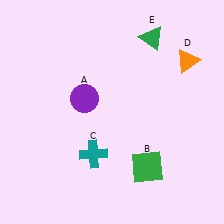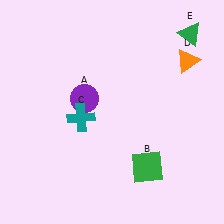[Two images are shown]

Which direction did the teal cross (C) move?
The teal cross (C) moved up.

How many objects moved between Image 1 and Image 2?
2 objects moved between the two images.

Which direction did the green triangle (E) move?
The green triangle (E) moved right.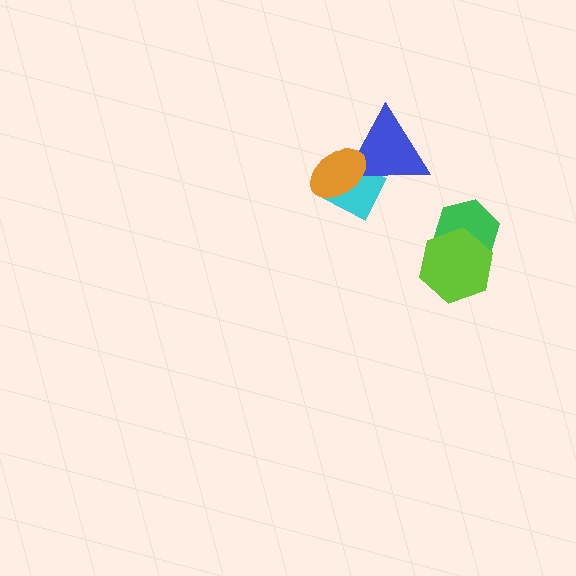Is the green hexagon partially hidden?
Yes, it is partially covered by another shape.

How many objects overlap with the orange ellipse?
2 objects overlap with the orange ellipse.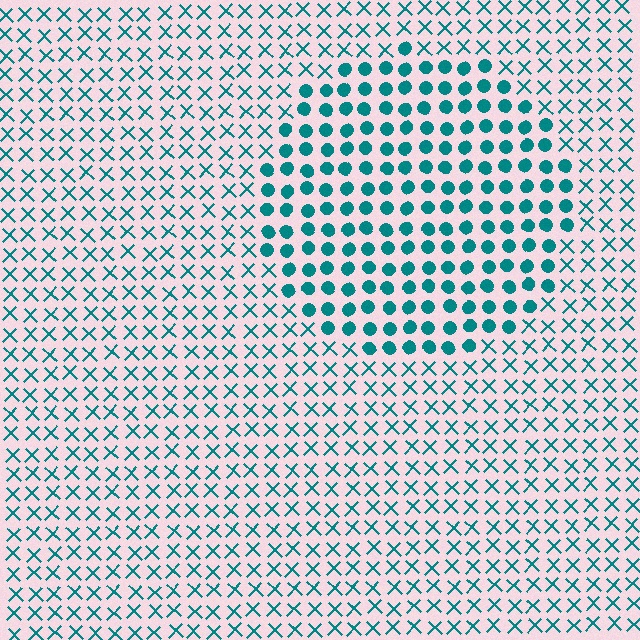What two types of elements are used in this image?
The image uses circles inside the circle region and X marks outside it.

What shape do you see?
I see a circle.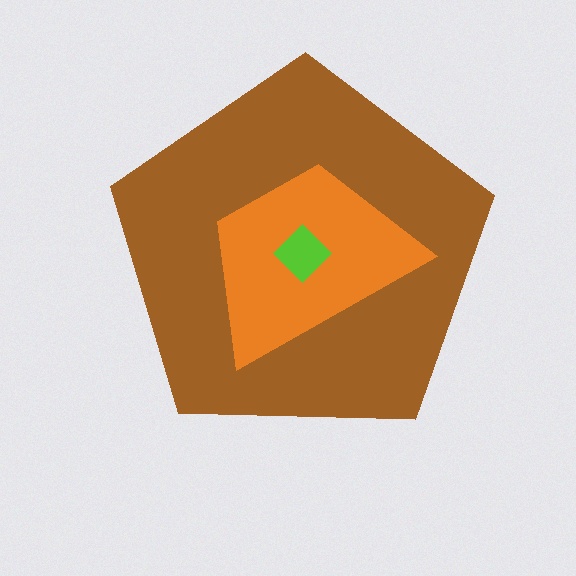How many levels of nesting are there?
3.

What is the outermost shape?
The brown pentagon.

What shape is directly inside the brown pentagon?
The orange trapezoid.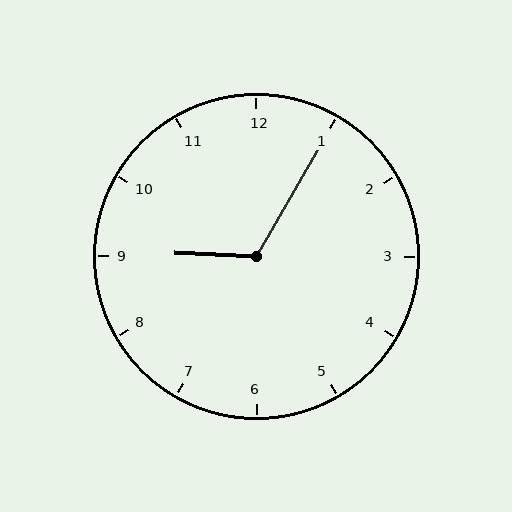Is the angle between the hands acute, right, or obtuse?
It is obtuse.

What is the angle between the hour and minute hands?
Approximately 118 degrees.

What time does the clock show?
9:05.